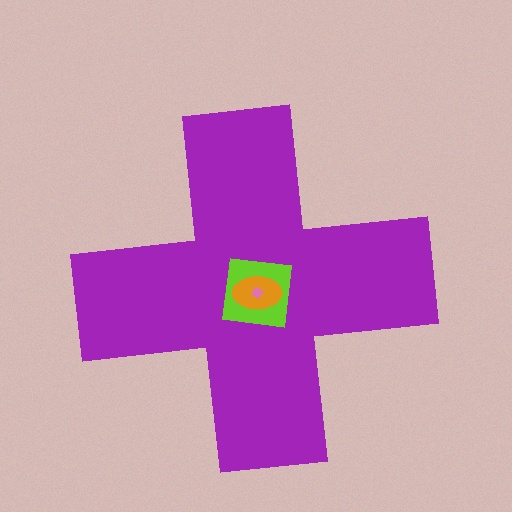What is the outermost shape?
The purple cross.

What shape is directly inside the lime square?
The orange ellipse.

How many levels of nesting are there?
4.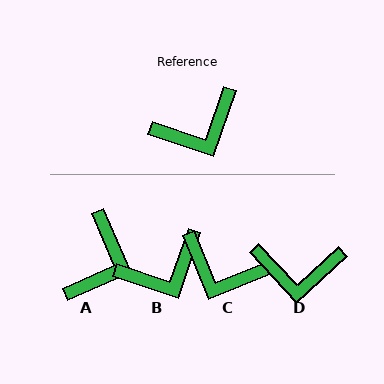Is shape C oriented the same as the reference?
No, it is off by about 49 degrees.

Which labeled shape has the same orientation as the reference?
B.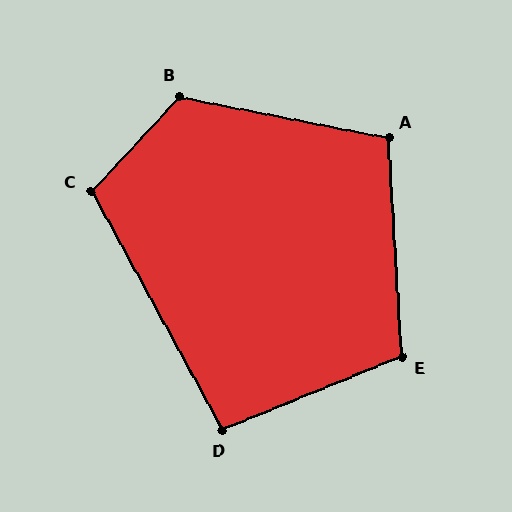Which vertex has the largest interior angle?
B, at approximately 122 degrees.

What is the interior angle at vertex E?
Approximately 109 degrees (obtuse).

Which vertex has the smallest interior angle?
D, at approximately 97 degrees.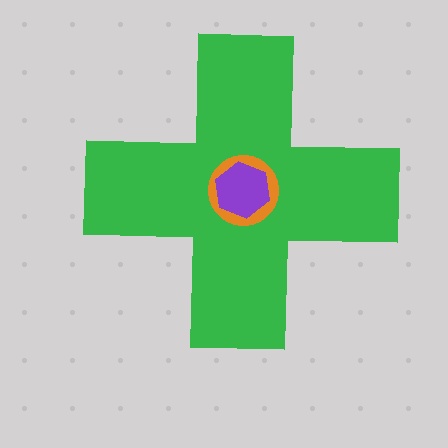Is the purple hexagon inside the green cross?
Yes.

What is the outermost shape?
The green cross.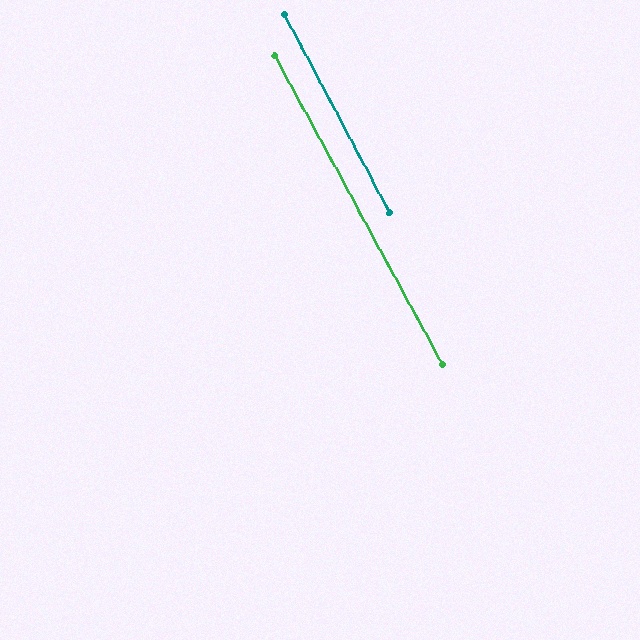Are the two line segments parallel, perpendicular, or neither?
Parallel — their directions differ by only 0.6°.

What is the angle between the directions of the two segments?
Approximately 1 degree.